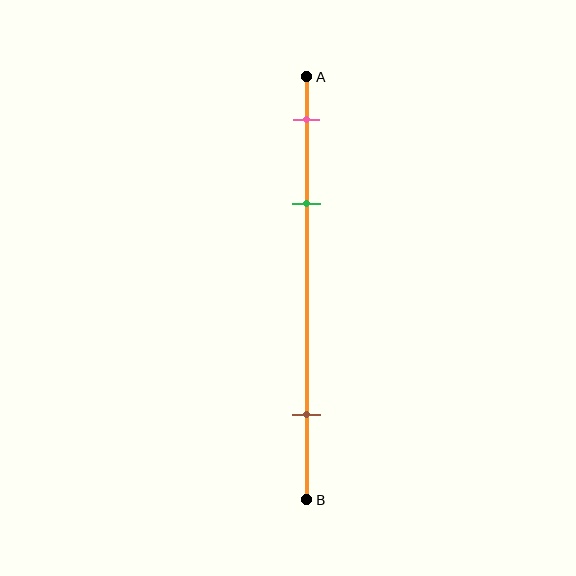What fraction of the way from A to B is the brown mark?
The brown mark is approximately 80% (0.8) of the way from A to B.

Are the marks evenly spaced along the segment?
No, the marks are not evenly spaced.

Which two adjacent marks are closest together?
The pink and green marks are the closest adjacent pair.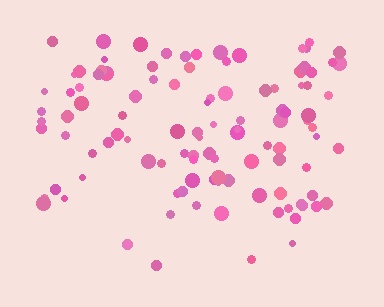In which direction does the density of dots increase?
From bottom to top, with the top side densest.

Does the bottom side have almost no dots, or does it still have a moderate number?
Still a moderate number, just noticeably fewer than the top.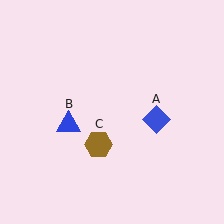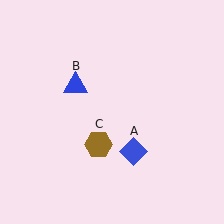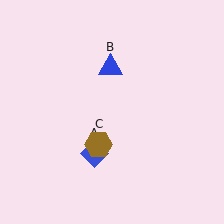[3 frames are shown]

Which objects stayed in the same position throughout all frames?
Brown hexagon (object C) remained stationary.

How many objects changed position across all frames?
2 objects changed position: blue diamond (object A), blue triangle (object B).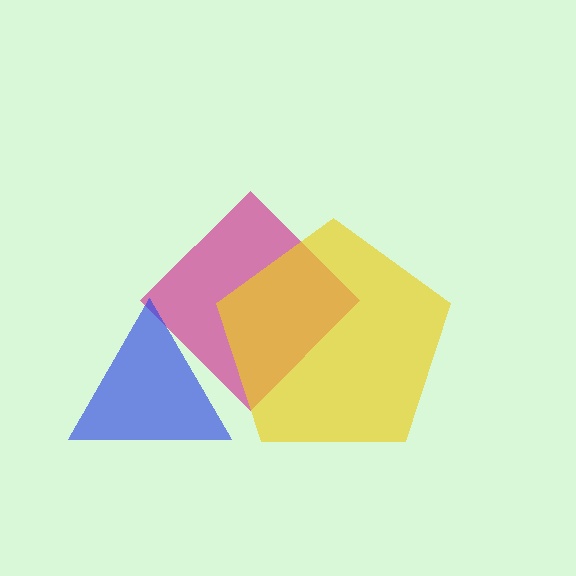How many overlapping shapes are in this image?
There are 3 overlapping shapes in the image.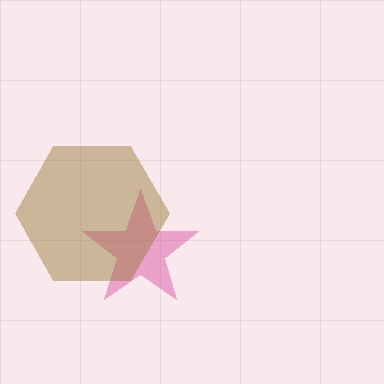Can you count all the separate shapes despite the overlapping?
Yes, there are 2 separate shapes.